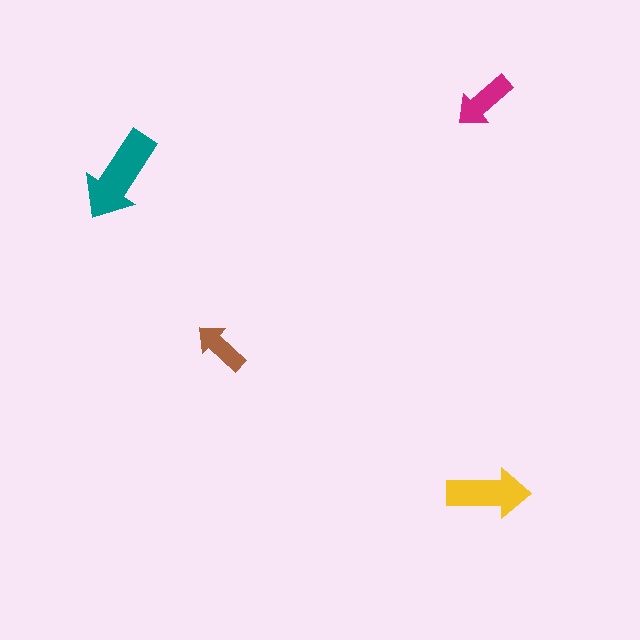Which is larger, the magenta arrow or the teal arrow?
The teal one.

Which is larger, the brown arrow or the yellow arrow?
The yellow one.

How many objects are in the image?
There are 4 objects in the image.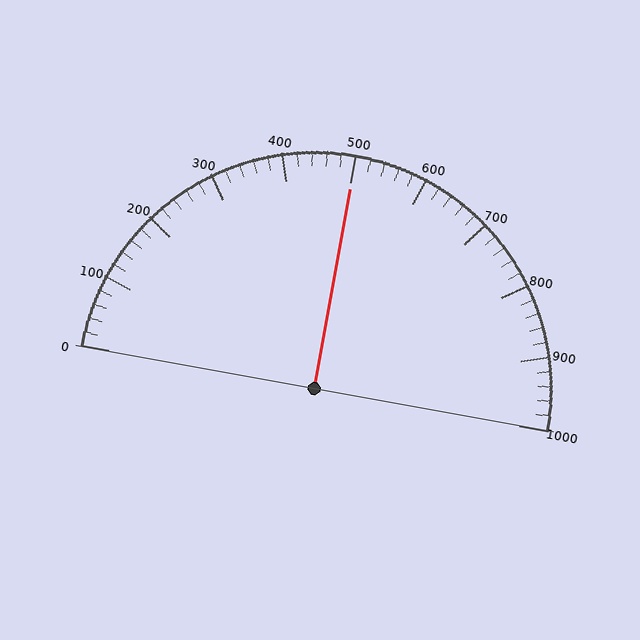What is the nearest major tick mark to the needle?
The nearest major tick mark is 500.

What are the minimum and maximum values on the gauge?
The gauge ranges from 0 to 1000.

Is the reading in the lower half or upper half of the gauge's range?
The reading is in the upper half of the range (0 to 1000).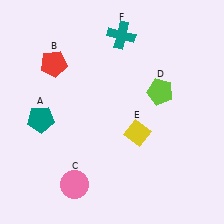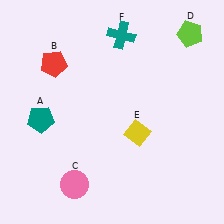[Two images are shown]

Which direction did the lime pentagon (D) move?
The lime pentagon (D) moved up.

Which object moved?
The lime pentagon (D) moved up.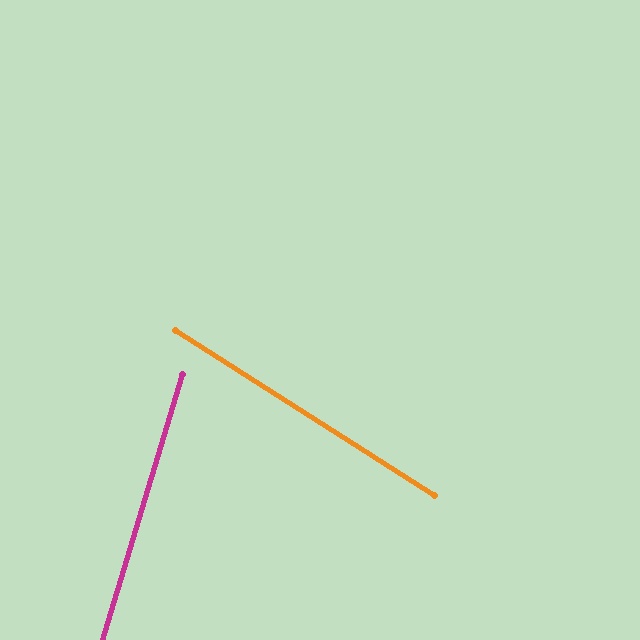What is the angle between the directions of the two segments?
Approximately 74 degrees.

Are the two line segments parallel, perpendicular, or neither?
Neither parallel nor perpendicular — they differ by about 74°.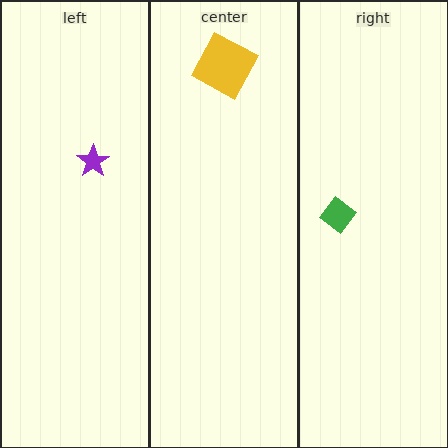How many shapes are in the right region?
1.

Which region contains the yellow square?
The center region.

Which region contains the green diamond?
The right region.